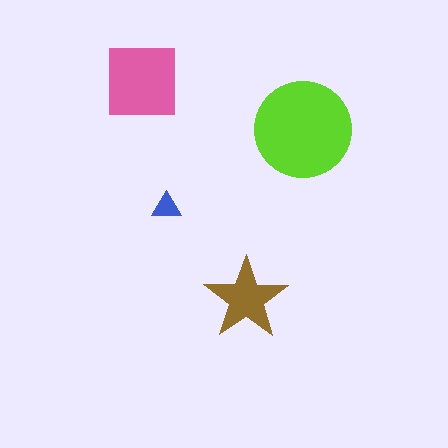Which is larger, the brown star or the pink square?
The pink square.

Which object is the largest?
The lime circle.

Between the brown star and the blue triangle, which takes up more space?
The brown star.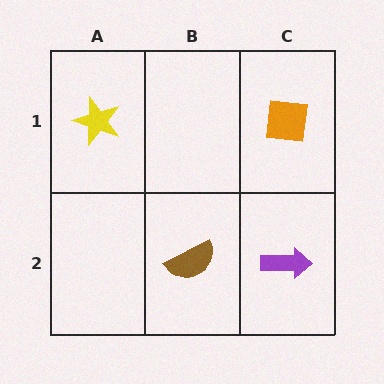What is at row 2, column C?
A purple arrow.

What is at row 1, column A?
A yellow star.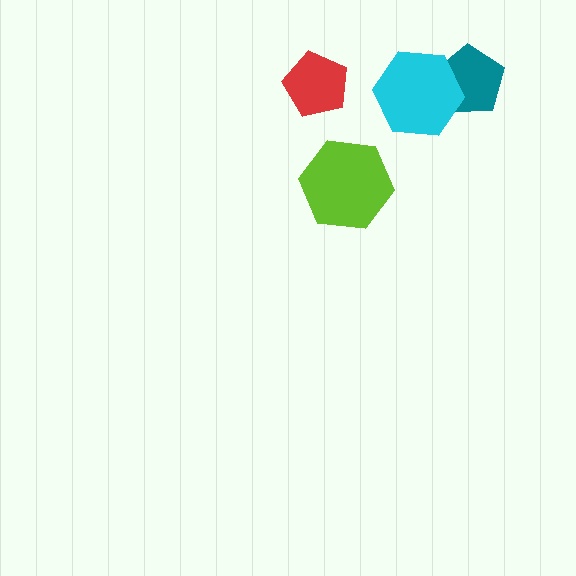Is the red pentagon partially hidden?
No, no other shape covers it.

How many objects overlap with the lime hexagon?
0 objects overlap with the lime hexagon.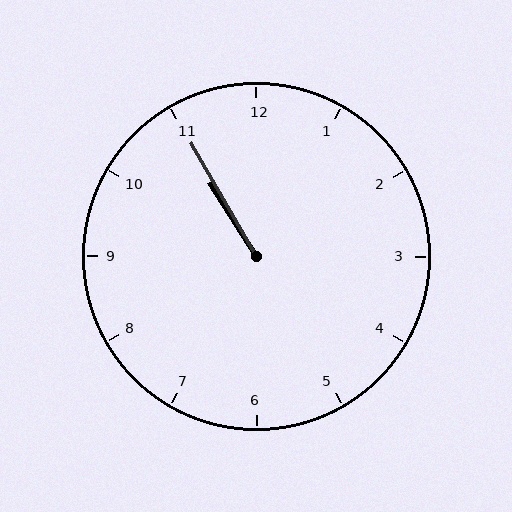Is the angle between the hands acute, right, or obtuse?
It is acute.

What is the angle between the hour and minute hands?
Approximately 2 degrees.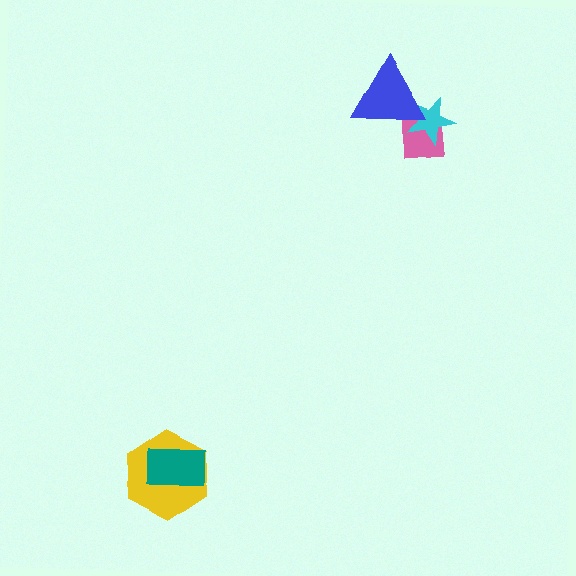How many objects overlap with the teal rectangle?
1 object overlaps with the teal rectangle.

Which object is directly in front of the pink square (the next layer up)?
The cyan star is directly in front of the pink square.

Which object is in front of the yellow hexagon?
The teal rectangle is in front of the yellow hexagon.